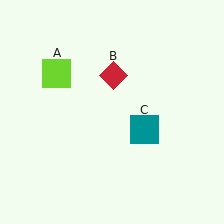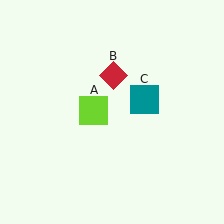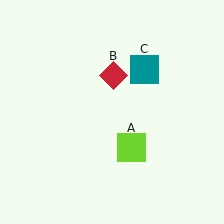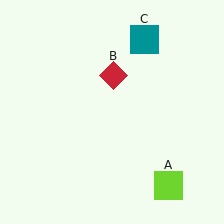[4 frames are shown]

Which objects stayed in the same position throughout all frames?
Red diamond (object B) remained stationary.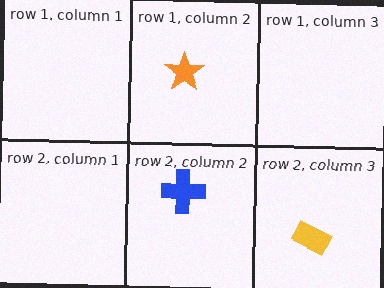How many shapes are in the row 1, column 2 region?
1.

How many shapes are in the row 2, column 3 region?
1.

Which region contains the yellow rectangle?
The row 2, column 3 region.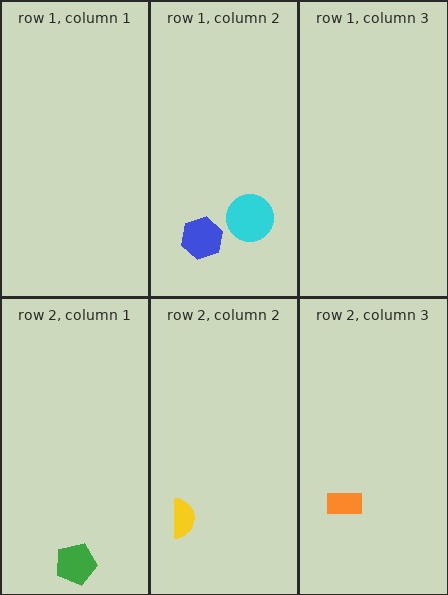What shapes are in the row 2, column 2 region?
The yellow semicircle.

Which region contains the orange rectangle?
The row 2, column 3 region.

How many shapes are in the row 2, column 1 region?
1.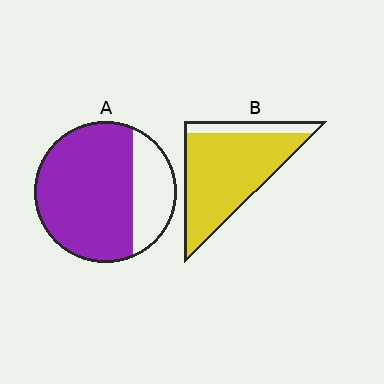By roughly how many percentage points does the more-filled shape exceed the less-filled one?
By roughly 10 percentage points (B over A).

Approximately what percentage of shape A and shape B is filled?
A is approximately 75% and B is approximately 85%.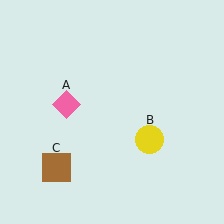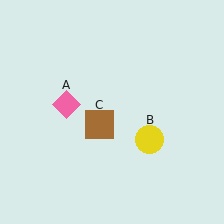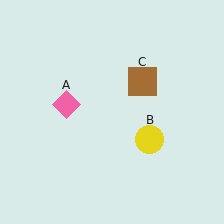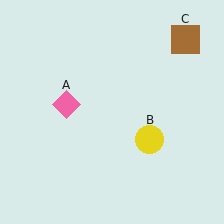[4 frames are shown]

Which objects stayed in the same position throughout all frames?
Pink diamond (object A) and yellow circle (object B) remained stationary.